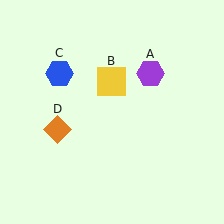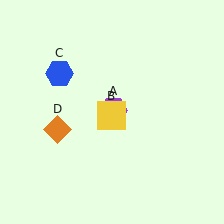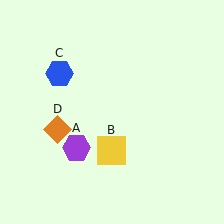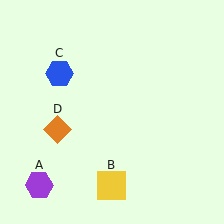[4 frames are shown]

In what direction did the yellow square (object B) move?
The yellow square (object B) moved down.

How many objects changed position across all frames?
2 objects changed position: purple hexagon (object A), yellow square (object B).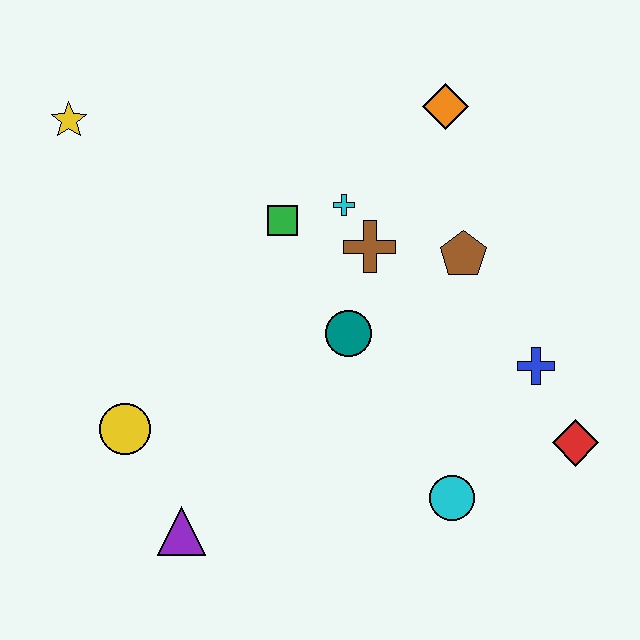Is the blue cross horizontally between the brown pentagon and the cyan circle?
No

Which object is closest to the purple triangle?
The yellow circle is closest to the purple triangle.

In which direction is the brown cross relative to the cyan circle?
The brown cross is above the cyan circle.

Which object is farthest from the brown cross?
The purple triangle is farthest from the brown cross.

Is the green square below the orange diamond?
Yes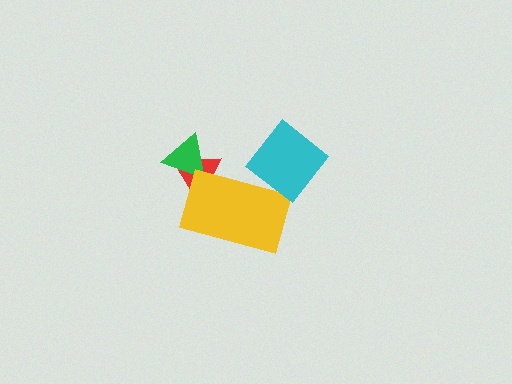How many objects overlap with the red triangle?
2 objects overlap with the red triangle.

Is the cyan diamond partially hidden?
No, no other shape covers it.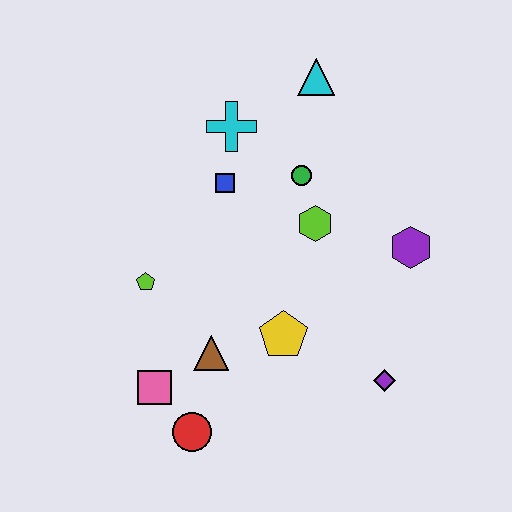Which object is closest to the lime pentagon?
The brown triangle is closest to the lime pentagon.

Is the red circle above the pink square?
No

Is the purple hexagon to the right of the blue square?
Yes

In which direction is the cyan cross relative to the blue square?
The cyan cross is above the blue square.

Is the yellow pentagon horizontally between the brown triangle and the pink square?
No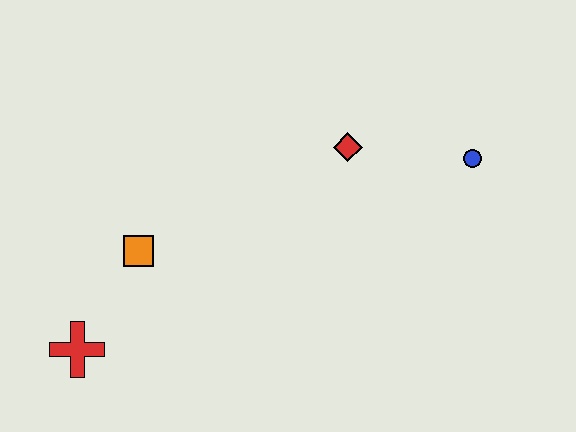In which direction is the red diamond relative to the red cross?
The red diamond is to the right of the red cross.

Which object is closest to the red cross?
The orange square is closest to the red cross.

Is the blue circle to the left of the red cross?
No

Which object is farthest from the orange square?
The blue circle is farthest from the orange square.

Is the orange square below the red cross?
No